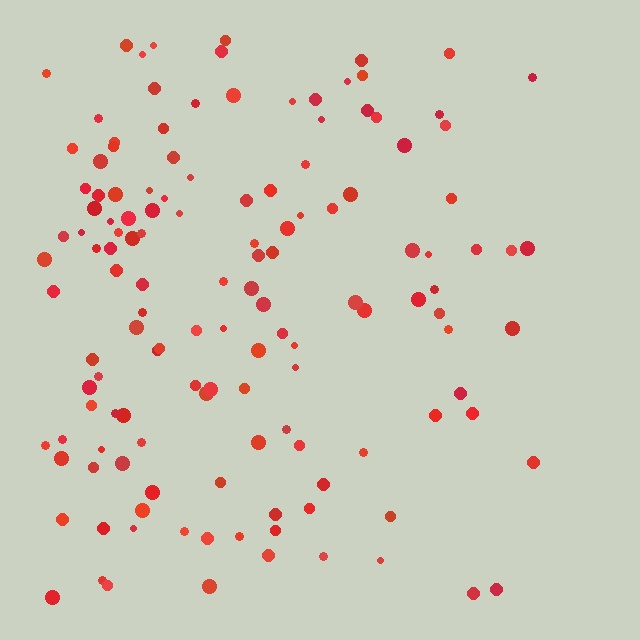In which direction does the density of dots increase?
From right to left, with the left side densest.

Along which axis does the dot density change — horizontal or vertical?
Horizontal.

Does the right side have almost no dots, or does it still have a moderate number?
Still a moderate number, just noticeably fewer than the left.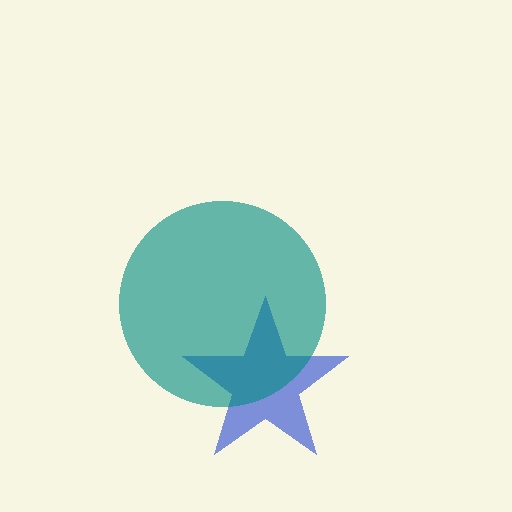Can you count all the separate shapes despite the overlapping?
Yes, there are 2 separate shapes.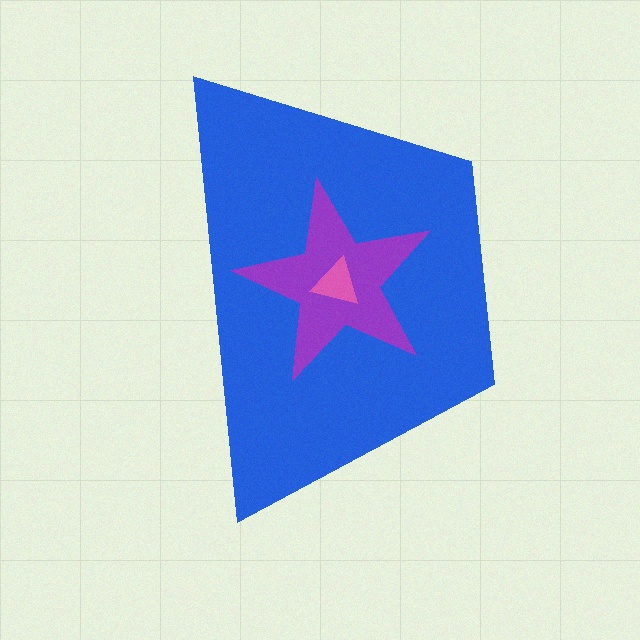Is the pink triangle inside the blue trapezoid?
Yes.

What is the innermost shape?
The pink triangle.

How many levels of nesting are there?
3.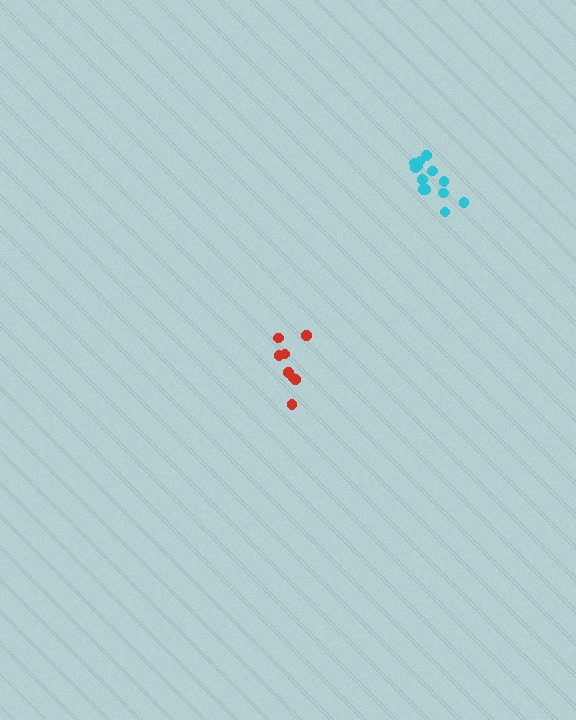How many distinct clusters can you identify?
There are 2 distinct clusters.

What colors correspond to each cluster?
The clusters are colored: cyan, red.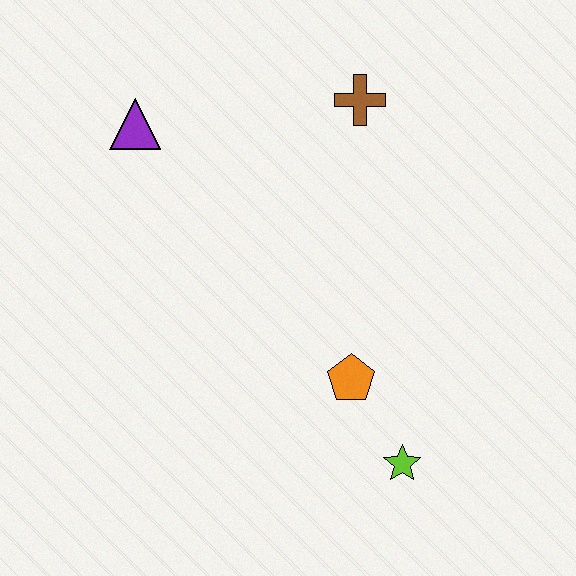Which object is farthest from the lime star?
The purple triangle is farthest from the lime star.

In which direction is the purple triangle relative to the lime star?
The purple triangle is above the lime star.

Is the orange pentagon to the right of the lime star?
No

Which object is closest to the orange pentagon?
The lime star is closest to the orange pentagon.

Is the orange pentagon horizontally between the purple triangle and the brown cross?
Yes